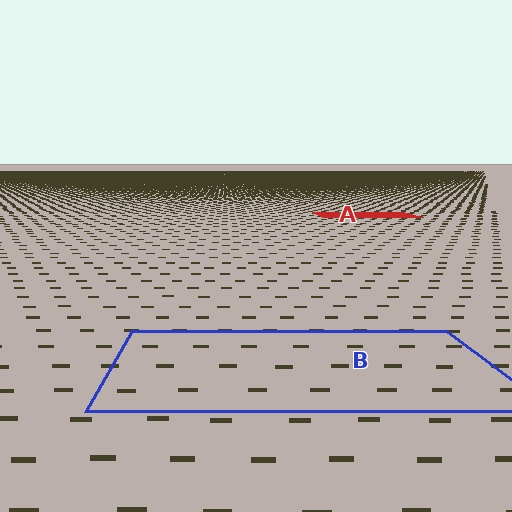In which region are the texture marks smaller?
The texture marks are smaller in region A, because it is farther away.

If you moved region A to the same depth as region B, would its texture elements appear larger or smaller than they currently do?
They would appear larger. At a closer depth, the same texture elements are projected at a bigger on-screen size.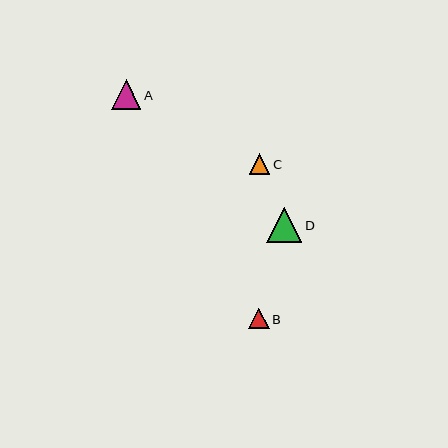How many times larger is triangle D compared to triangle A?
Triangle D is approximately 1.2 times the size of triangle A.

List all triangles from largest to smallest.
From largest to smallest: D, A, C, B.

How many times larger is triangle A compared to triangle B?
Triangle A is approximately 1.5 times the size of triangle B.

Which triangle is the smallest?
Triangle B is the smallest with a size of approximately 20 pixels.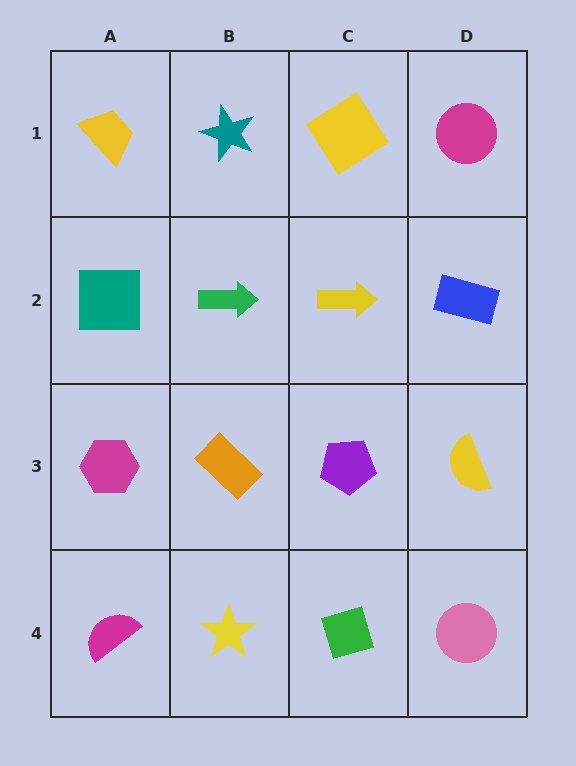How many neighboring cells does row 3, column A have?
3.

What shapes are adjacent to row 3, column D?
A blue rectangle (row 2, column D), a pink circle (row 4, column D), a purple pentagon (row 3, column C).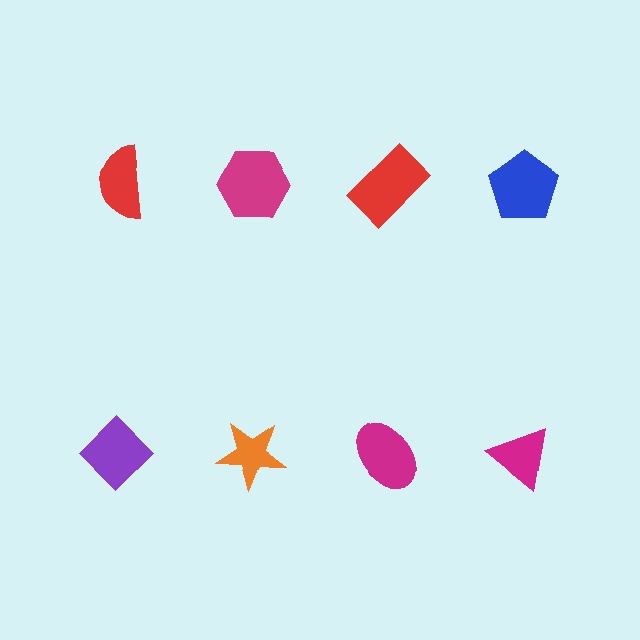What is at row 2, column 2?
An orange star.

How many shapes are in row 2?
4 shapes.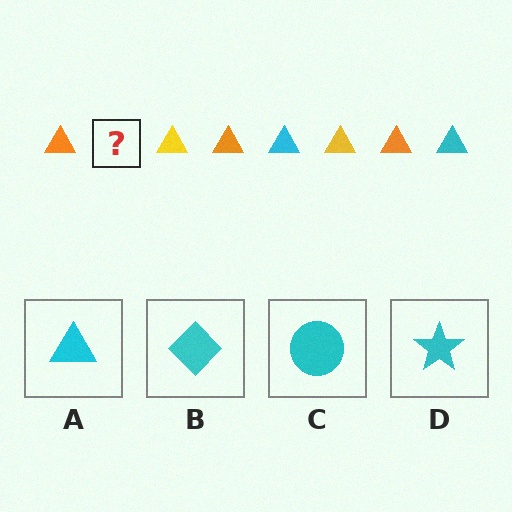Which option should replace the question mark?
Option A.